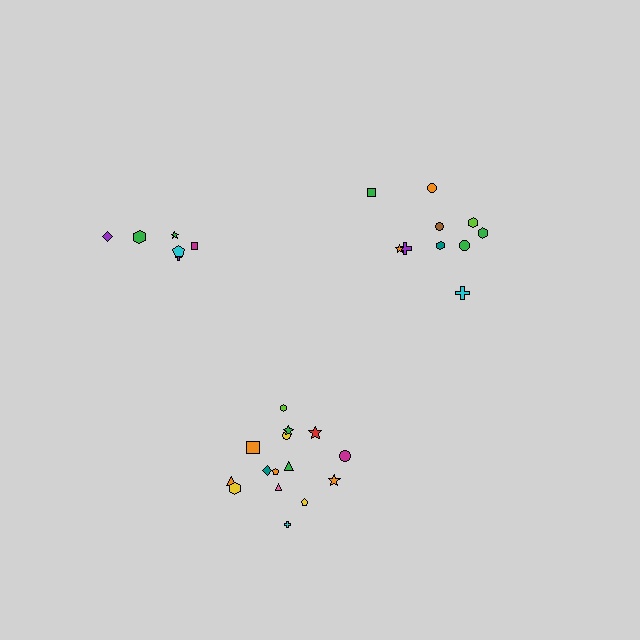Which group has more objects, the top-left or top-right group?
The top-right group.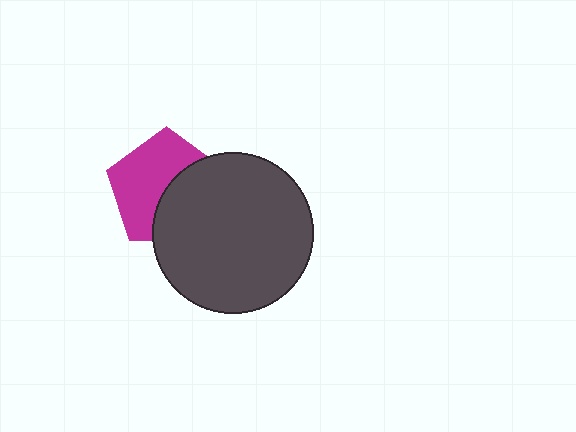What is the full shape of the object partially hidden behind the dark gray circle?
The partially hidden object is a magenta pentagon.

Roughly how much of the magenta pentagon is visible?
About half of it is visible (roughly 55%).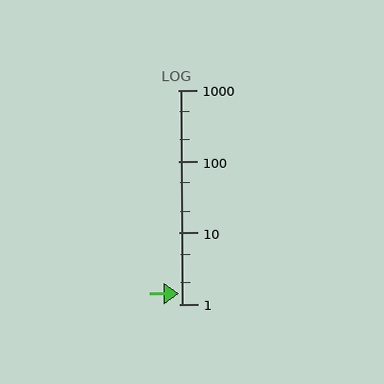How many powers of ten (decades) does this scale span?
The scale spans 3 decades, from 1 to 1000.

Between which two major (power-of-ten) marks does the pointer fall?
The pointer is between 1 and 10.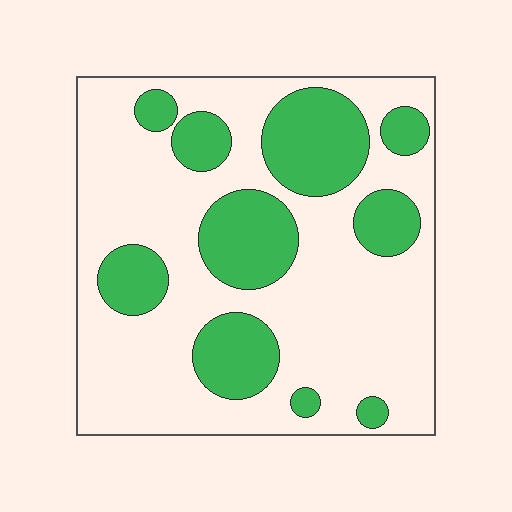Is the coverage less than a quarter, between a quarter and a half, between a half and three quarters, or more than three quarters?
Between a quarter and a half.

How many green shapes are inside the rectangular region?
10.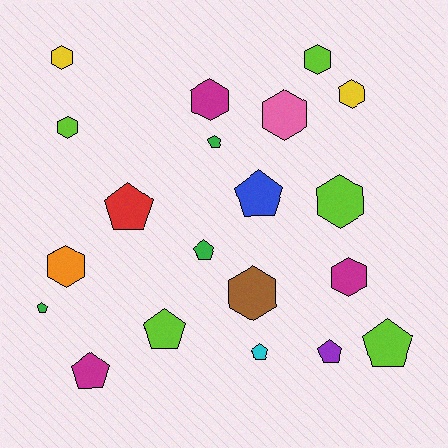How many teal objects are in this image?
There are no teal objects.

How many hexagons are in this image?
There are 10 hexagons.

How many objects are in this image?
There are 20 objects.